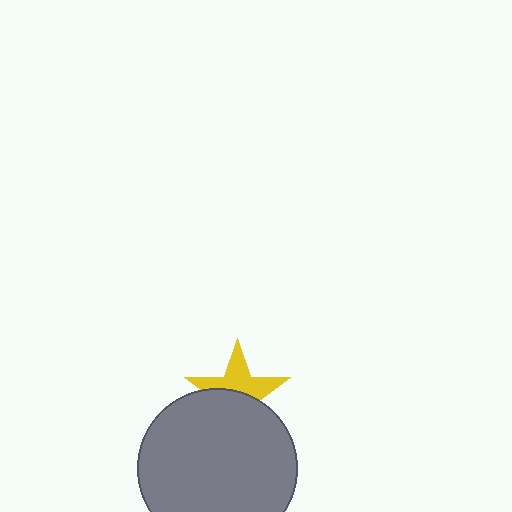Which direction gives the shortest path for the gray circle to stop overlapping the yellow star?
Moving down gives the shortest separation.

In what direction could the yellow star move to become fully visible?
The yellow star could move up. That would shift it out from behind the gray circle entirely.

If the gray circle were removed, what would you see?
You would see the complete yellow star.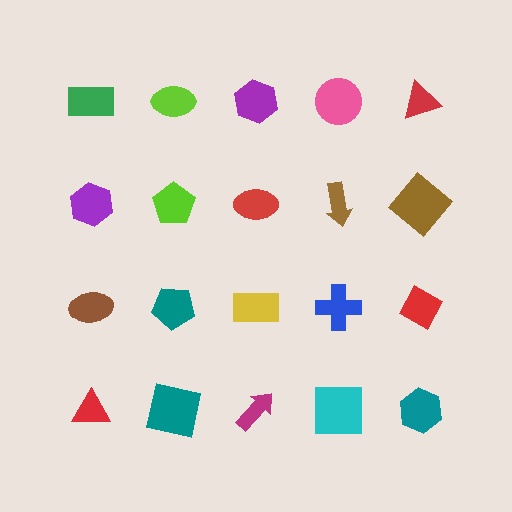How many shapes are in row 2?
5 shapes.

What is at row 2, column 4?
A brown arrow.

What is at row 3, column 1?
A brown ellipse.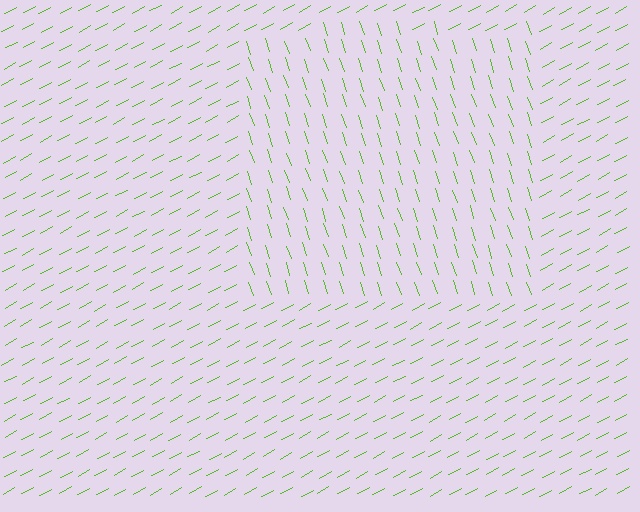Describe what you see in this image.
The image is filled with small lime line segments. A rectangle region in the image has lines oriented differently from the surrounding lines, creating a visible texture boundary.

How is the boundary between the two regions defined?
The boundary is defined purely by a change in line orientation (approximately 81 degrees difference). All lines are the same color and thickness.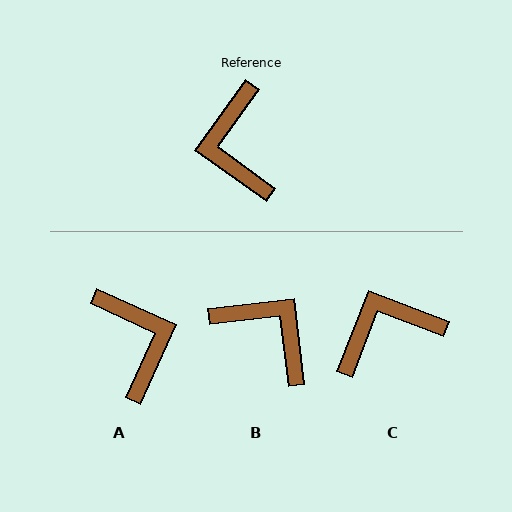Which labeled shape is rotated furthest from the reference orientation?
A, about 169 degrees away.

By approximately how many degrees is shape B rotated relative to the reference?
Approximately 138 degrees clockwise.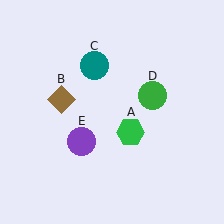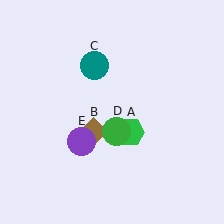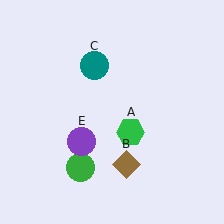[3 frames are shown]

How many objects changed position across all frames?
2 objects changed position: brown diamond (object B), green circle (object D).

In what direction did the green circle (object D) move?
The green circle (object D) moved down and to the left.